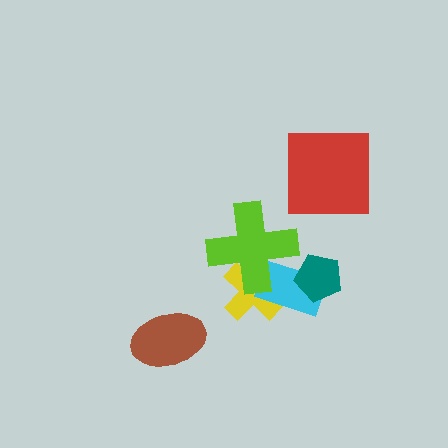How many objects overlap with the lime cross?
2 objects overlap with the lime cross.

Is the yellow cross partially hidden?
Yes, it is partially covered by another shape.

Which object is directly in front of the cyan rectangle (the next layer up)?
The teal pentagon is directly in front of the cyan rectangle.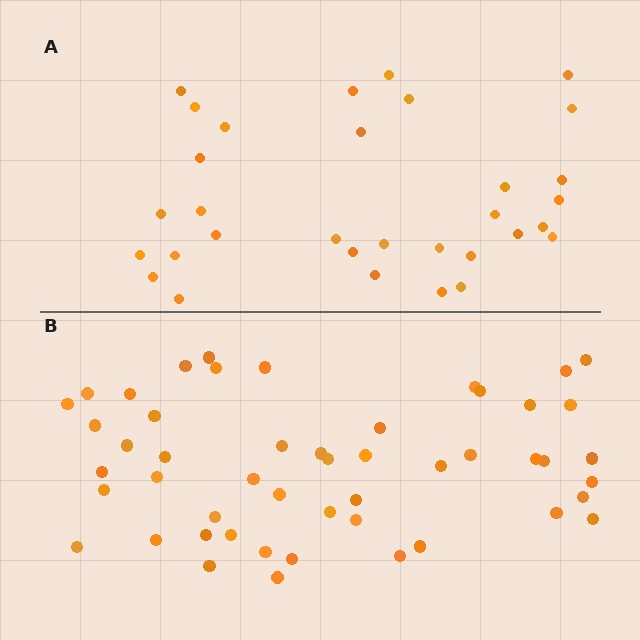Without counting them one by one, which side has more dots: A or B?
Region B (the bottom region) has more dots.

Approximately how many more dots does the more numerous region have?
Region B has approximately 20 more dots than region A.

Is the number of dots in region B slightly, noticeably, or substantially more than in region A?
Region B has substantially more. The ratio is roughly 1.6 to 1.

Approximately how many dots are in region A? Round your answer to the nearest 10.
About 30 dots. (The exact count is 32, which rounds to 30.)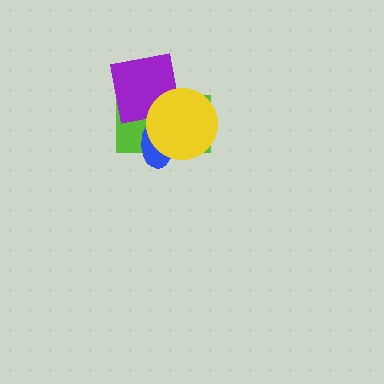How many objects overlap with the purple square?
3 objects overlap with the purple square.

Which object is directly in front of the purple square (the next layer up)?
The blue ellipse is directly in front of the purple square.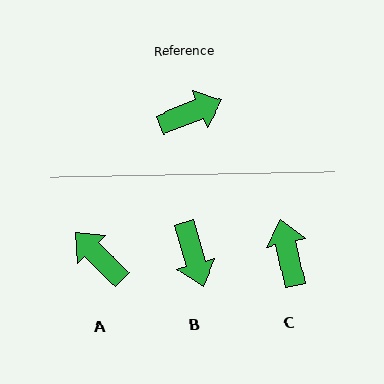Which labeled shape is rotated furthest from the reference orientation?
A, about 114 degrees away.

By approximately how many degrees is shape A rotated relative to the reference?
Approximately 114 degrees counter-clockwise.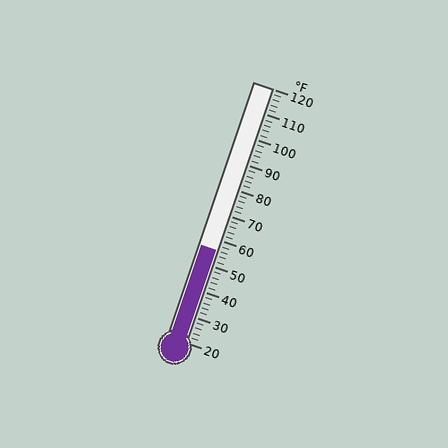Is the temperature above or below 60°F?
The temperature is below 60°F.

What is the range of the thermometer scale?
The thermometer scale ranges from 20°F to 120°F.